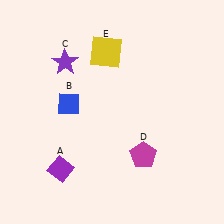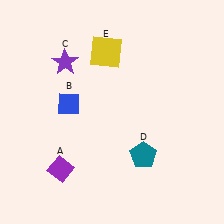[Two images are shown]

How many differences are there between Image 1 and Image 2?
There is 1 difference between the two images.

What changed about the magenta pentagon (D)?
In Image 1, D is magenta. In Image 2, it changed to teal.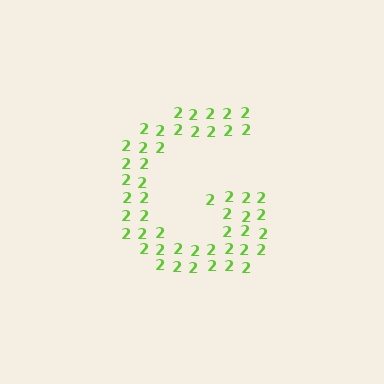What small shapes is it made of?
It is made of small digit 2's.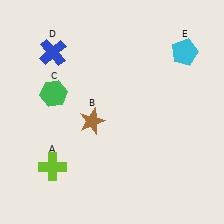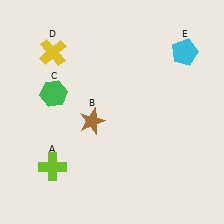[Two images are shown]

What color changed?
The cross (D) changed from blue in Image 1 to yellow in Image 2.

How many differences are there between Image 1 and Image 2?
There is 1 difference between the two images.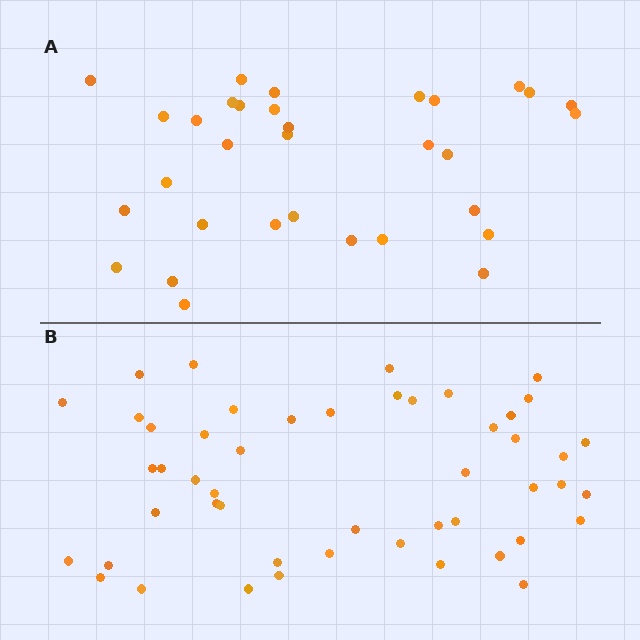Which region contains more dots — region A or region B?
Region B (the bottom region) has more dots.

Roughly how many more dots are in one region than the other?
Region B has approximately 15 more dots than region A.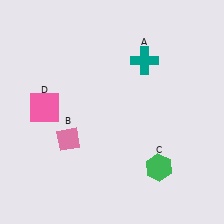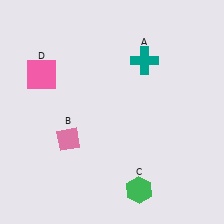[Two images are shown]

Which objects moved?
The objects that moved are: the green hexagon (C), the pink square (D).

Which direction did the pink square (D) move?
The pink square (D) moved up.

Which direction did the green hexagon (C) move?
The green hexagon (C) moved down.